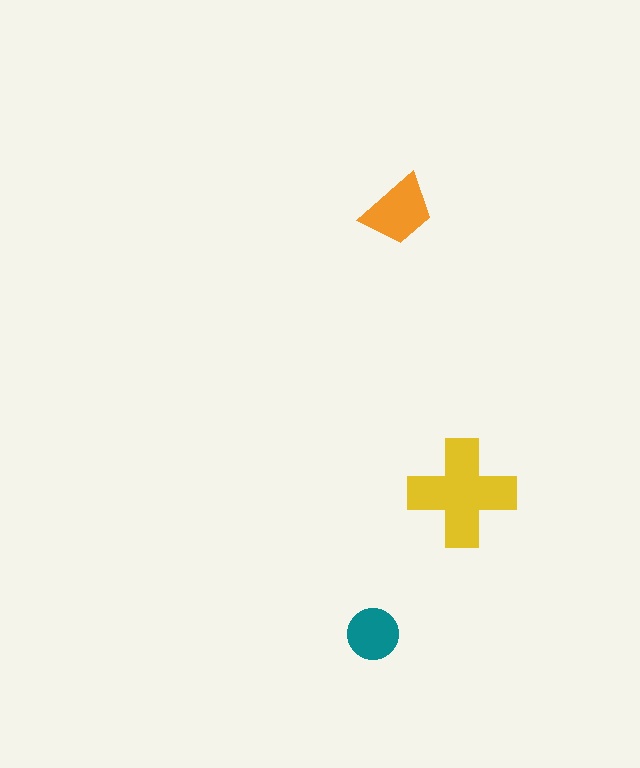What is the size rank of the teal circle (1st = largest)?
3rd.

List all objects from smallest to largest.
The teal circle, the orange trapezoid, the yellow cross.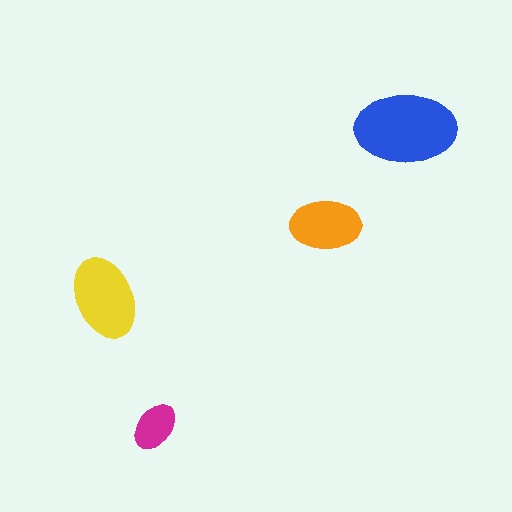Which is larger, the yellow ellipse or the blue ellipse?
The blue one.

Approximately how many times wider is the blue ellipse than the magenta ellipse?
About 2 times wider.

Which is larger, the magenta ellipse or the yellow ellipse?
The yellow one.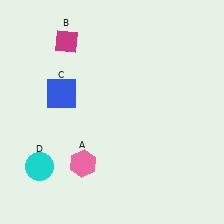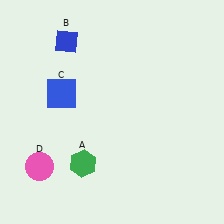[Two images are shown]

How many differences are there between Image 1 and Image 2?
There are 3 differences between the two images.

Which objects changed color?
A changed from pink to green. B changed from magenta to blue. D changed from cyan to pink.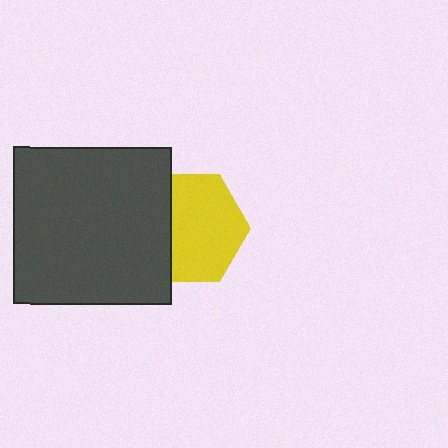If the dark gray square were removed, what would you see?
You would see the complete yellow hexagon.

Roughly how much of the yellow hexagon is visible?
Most of it is visible (roughly 68%).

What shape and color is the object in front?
The object in front is a dark gray square.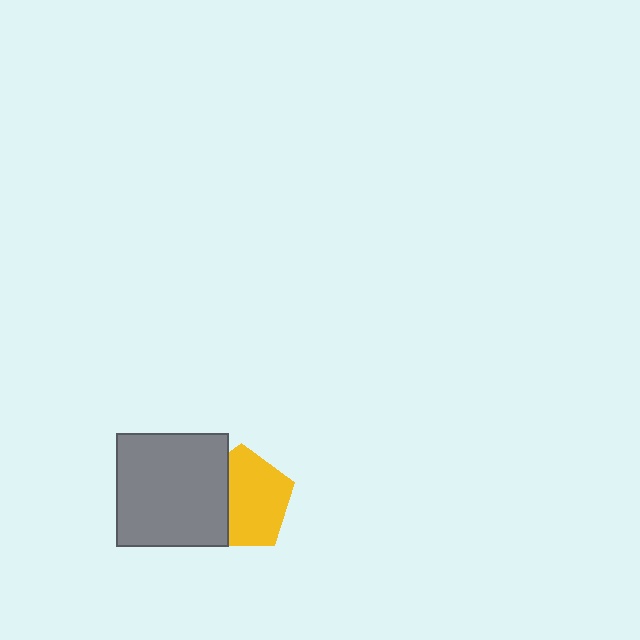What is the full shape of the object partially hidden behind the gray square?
The partially hidden object is a yellow pentagon.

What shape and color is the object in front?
The object in front is a gray square.